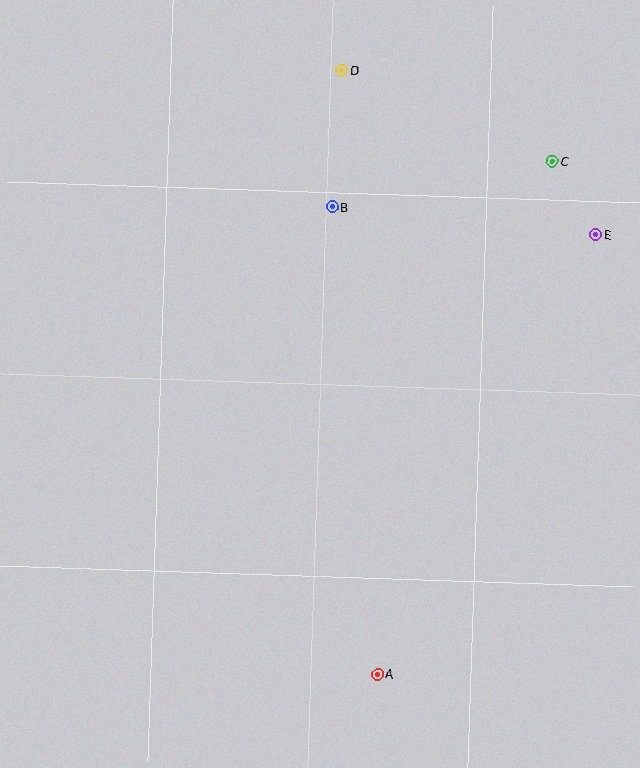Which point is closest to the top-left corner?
Point D is closest to the top-left corner.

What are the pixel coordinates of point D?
Point D is at (342, 70).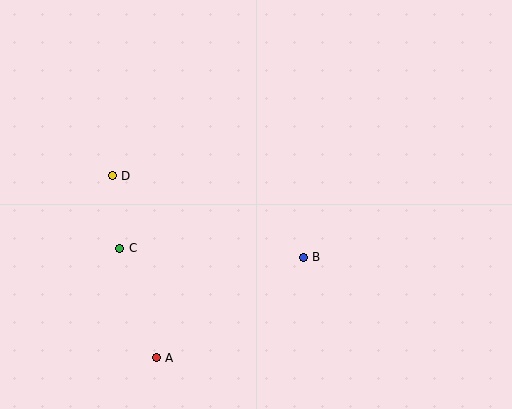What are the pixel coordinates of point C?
Point C is at (120, 248).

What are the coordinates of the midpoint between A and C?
The midpoint between A and C is at (138, 303).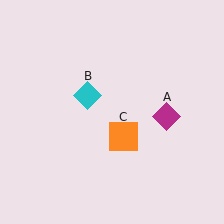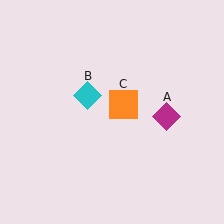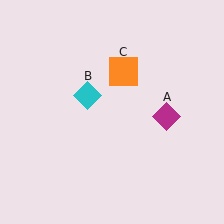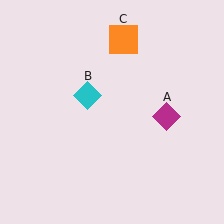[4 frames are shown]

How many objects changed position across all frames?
1 object changed position: orange square (object C).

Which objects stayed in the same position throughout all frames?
Magenta diamond (object A) and cyan diamond (object B) remained stationary.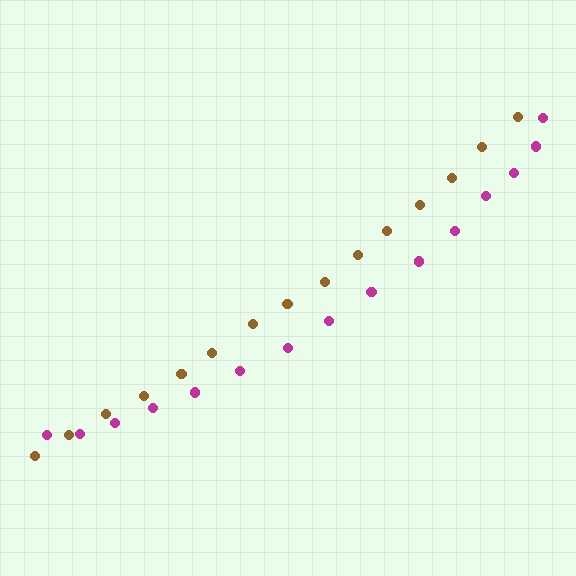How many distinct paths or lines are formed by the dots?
There are 2 distinct paths.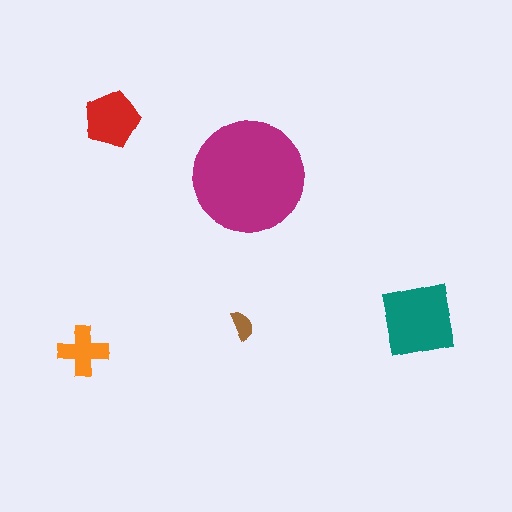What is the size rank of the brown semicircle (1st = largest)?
5th.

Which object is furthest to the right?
The teal square is rightmost.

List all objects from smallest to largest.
The brown semicircle, the orange cross, the red pentagon, the teal square, the magenta circle.